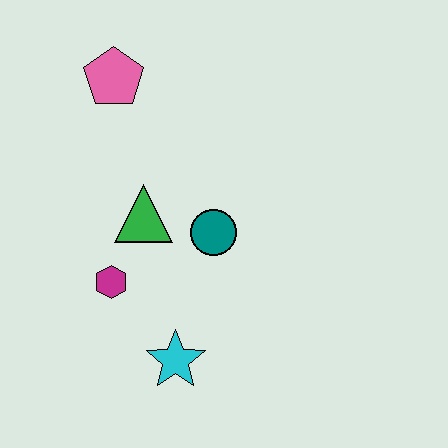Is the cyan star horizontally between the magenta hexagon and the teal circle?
Yes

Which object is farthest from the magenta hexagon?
The pink pentagon is farthest from the magenta hexagon.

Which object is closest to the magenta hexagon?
The green triangle is closest to the magenta hexagon.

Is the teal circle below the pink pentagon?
Yes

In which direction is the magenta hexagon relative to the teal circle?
The magenta hexagon is to the left of the teal circle.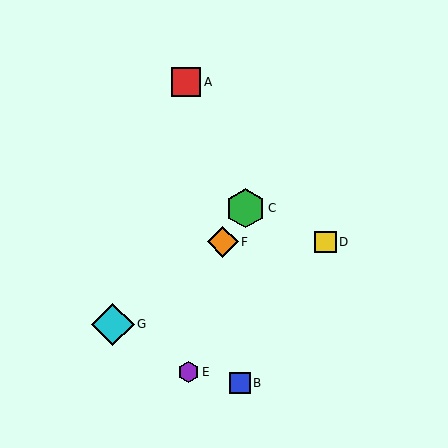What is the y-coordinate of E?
Object E is at y≈372.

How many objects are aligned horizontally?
2 objects (D, F) are aligned horizontally.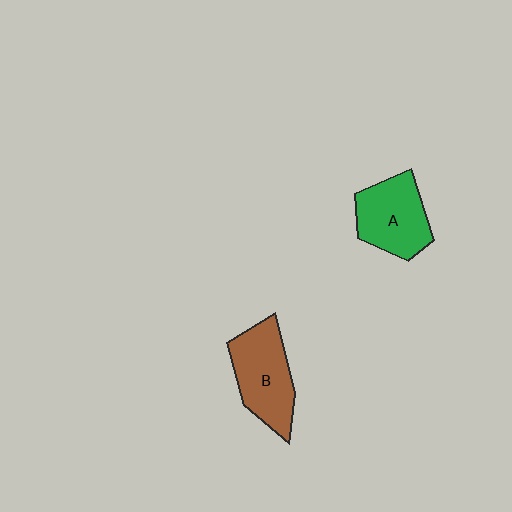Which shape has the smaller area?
Shape A (green).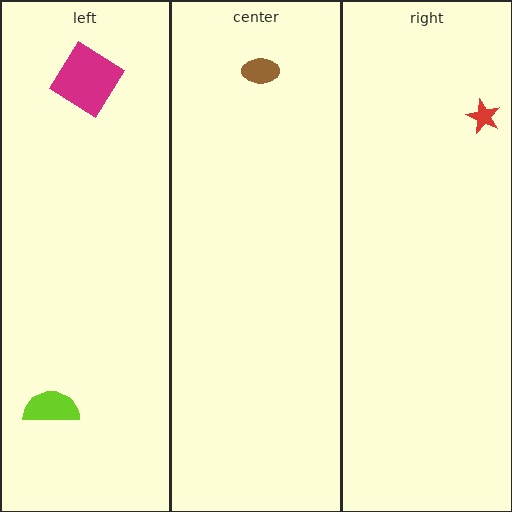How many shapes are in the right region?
1.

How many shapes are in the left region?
2.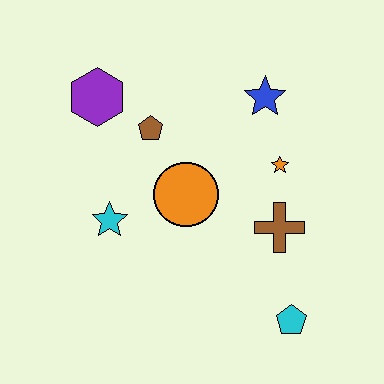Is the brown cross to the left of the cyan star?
No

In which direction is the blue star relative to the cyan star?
The blue star is to the right of the cyan star.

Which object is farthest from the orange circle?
The cyan pentagon is farthest from the orange circle.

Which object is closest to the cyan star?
The orange circle is closest to the cyan star.